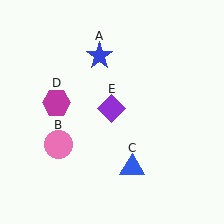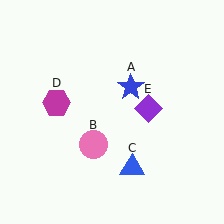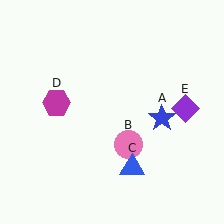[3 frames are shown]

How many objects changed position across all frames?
3 objects changed position: blue star (object A), pink circle (object B), purple diamond (object E).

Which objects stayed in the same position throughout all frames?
Blue triangle (object C) and magenta hexagon (object D) remained stationary.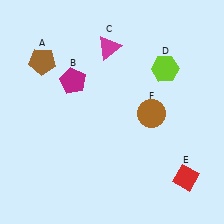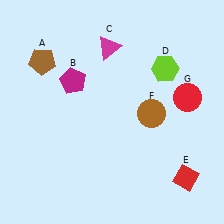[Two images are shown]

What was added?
A red circle (G) was added in Image 2.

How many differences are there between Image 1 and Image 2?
There is 1 difference between the two images.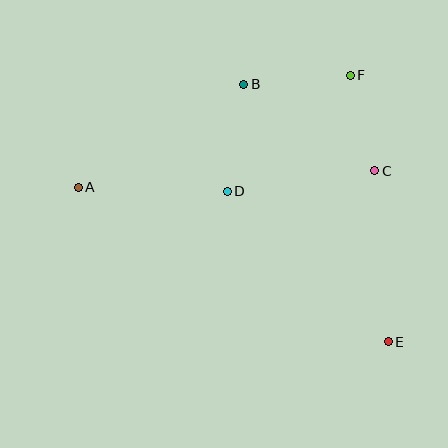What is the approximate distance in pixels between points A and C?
The distance between A and C is approximately 297 pixels.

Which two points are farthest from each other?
Points A and E are farthest from each other.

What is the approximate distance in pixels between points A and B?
The distance between A and B is approximately 195 pixels.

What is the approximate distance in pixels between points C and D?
The distance between C and D is approximately 149 pixels.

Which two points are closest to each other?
Points C and F are closest to each other.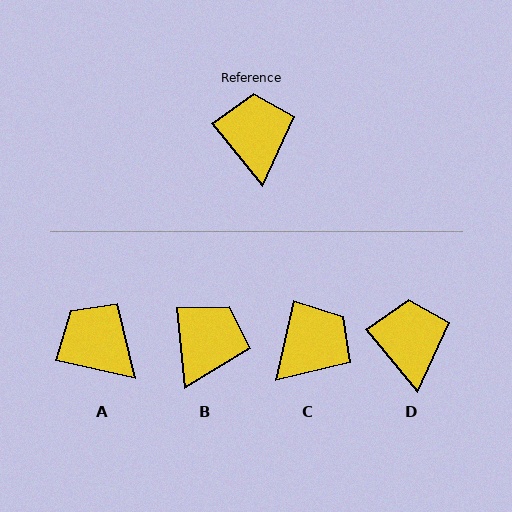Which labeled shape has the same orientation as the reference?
D.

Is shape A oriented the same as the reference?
No, it is off by about 38 degrees.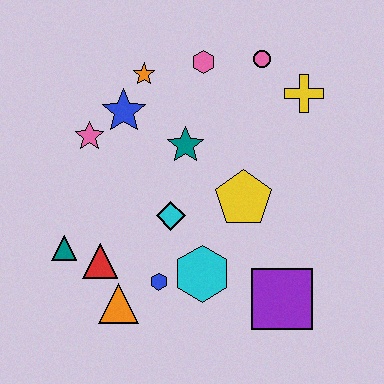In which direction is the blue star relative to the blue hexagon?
The blue star is above the blue hexagon.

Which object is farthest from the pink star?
The purple square is farthest from the pink star.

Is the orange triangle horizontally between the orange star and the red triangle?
Yes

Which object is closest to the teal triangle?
The red triangle is closest to the teal triangle.